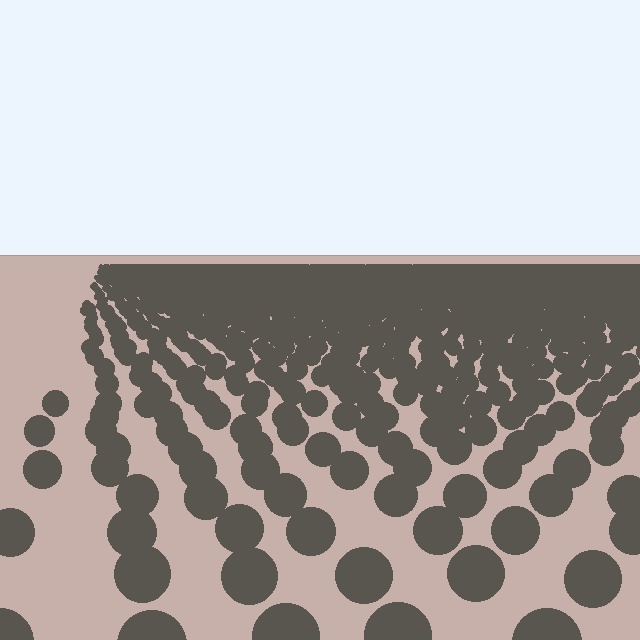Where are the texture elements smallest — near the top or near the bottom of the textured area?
Near the top.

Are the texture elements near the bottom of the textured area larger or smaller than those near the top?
Larger. Near the bottom, elements are closer to the viewer and appear at a bigger on-screen size.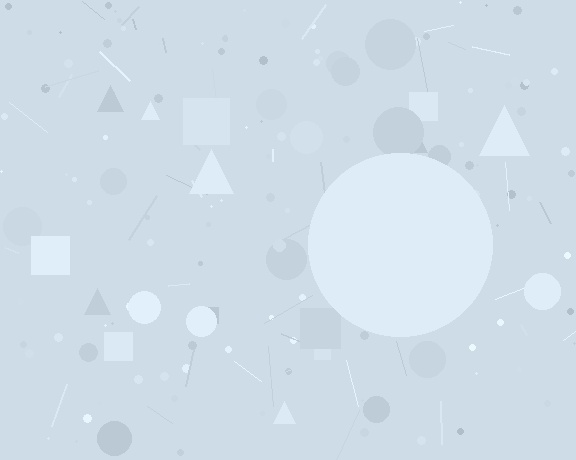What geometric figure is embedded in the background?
A circle is embedded in the background.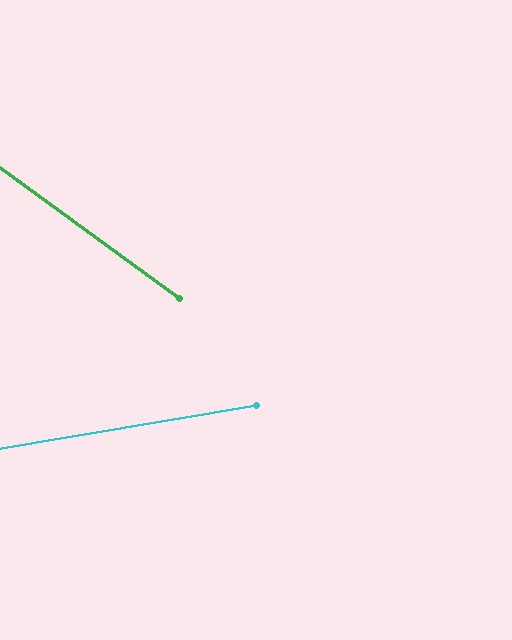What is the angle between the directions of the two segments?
Approximately 45 degrees.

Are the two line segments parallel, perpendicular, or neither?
Neither parallel nor perpendicular — they differ by about 45°.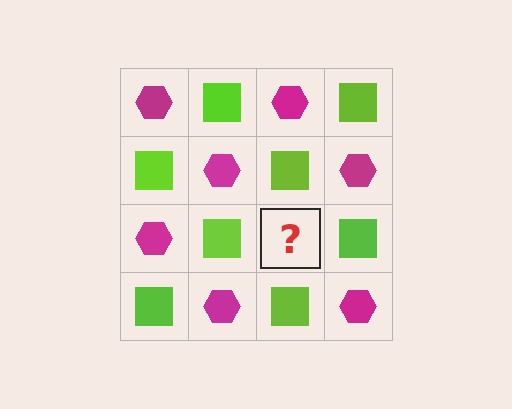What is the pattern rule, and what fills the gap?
The rule is that it alternates magenta hexagon and lime square in a checkerboard pattern. The gap should be filled with a magenta hexagon.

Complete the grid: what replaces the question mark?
The question mark should be replaced with a magenta hexagon.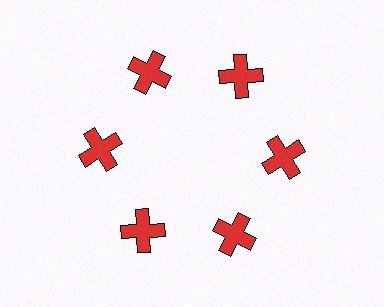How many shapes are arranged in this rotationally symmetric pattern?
There are 6 shapes, arranged in 6 groups of 1.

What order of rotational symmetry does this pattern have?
This pattern has 6-fold rotational symmetry.